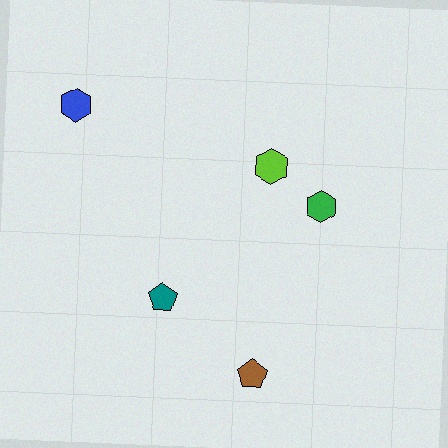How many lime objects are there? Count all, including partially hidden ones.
There is 1 lime object.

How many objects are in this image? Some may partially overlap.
There are 5 objects.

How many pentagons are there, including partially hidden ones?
There are 2 pentagons.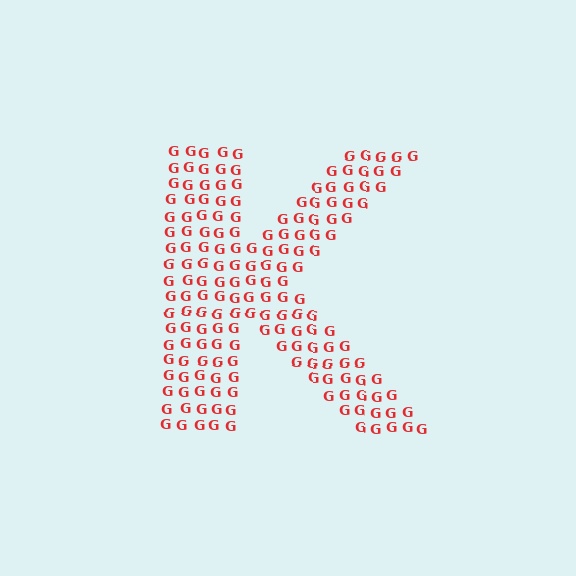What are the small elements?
The small elements are letter G's.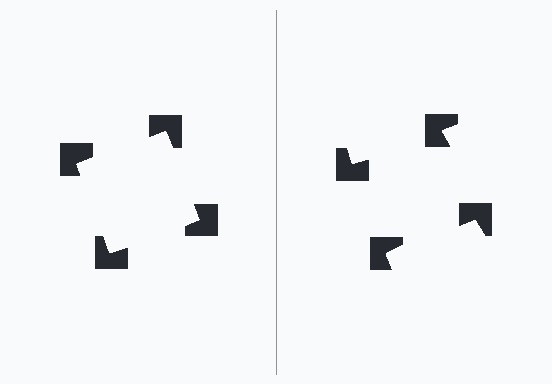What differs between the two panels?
The notched squares are positioned identically on both sides; only the wedge orientations differ. On the left they align to a square; on the right they are misaligned.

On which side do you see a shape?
An illusory square appears on the left side. On the right side the wedge cuts are rotated, so no coherent shape forms.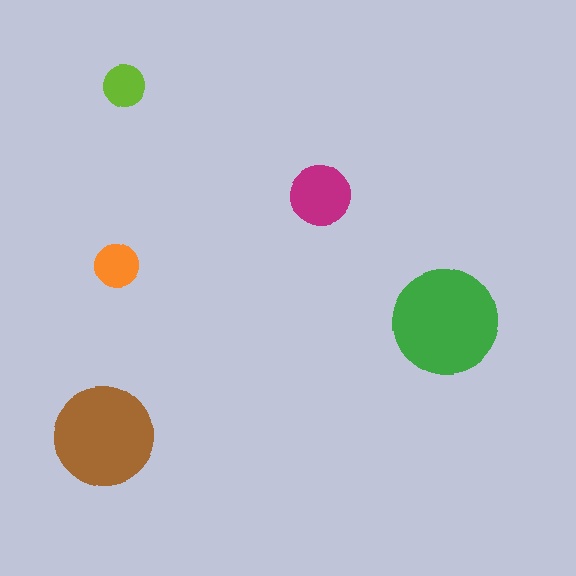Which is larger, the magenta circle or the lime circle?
The magenta one.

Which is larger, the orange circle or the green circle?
The green one.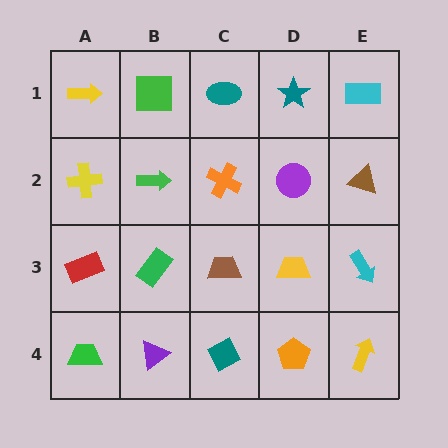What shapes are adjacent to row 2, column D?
A teal star (row 1, column D), a yellow trapezoid (row 3, column D), an orange cross (row 2, column C), a brown triangle (row 2, column E).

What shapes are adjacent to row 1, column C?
An orange cross (row 2, column C), a green square (row 1, column B), a teal star (row 1, column D).